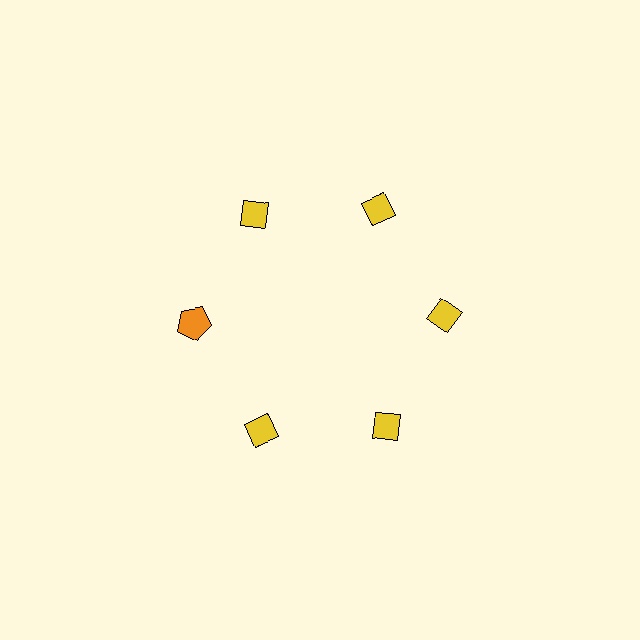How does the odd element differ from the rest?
It differs in both color (orange instead of yellow) and shape (pentagon instead of diamond).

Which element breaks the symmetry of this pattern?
The orange pentagon at roughly the 9 o'clock position breaks the symmetry. All other shapes are yellow diamonds.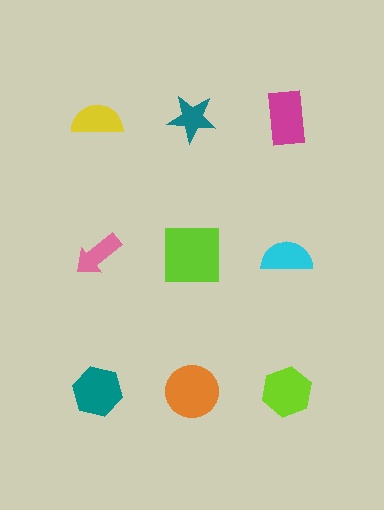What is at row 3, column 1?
A teal hexagon.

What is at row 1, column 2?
A teal star.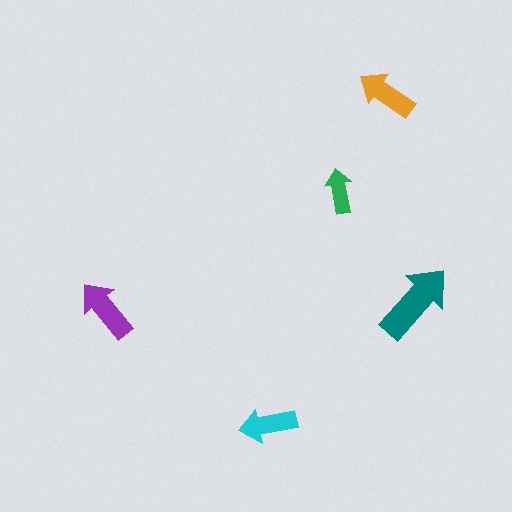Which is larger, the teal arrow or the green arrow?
The teal one.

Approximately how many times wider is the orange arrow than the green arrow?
About 1.5 times wider.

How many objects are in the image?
There are 5 objects in the image.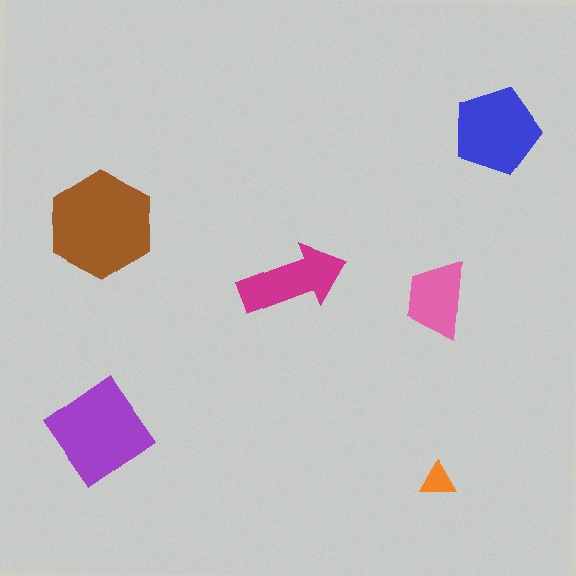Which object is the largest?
The brown hexagon.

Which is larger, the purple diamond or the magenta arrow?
The purple diamond.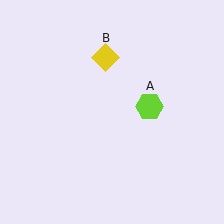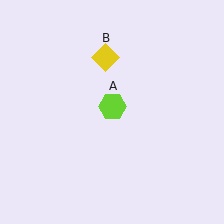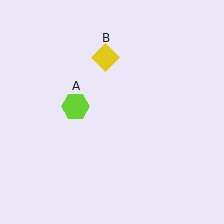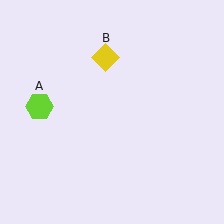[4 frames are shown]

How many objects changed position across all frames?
1 object changed position: lime hexagon (object A).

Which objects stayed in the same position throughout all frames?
Yellow diamond (object B) remained stationary.